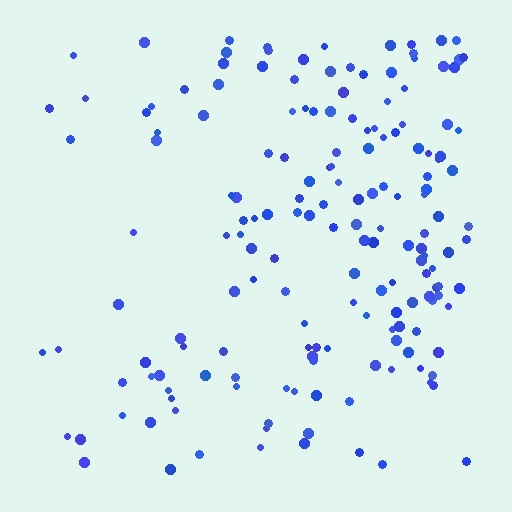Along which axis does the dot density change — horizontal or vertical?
Horizontal.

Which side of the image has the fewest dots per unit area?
The left.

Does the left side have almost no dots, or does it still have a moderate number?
Still a moderate number, just noticeably fewer than the right.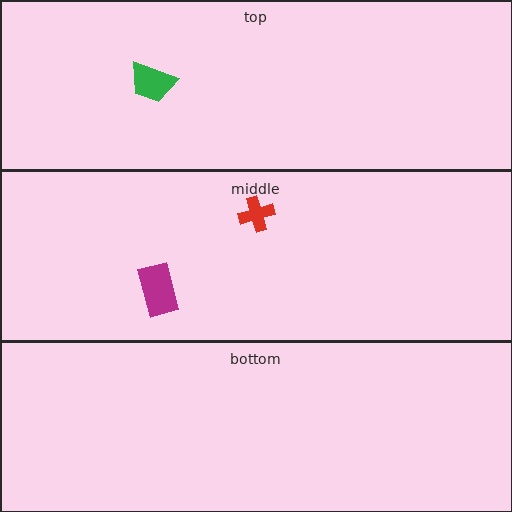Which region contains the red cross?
The middle region.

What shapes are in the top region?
The green trapezoid.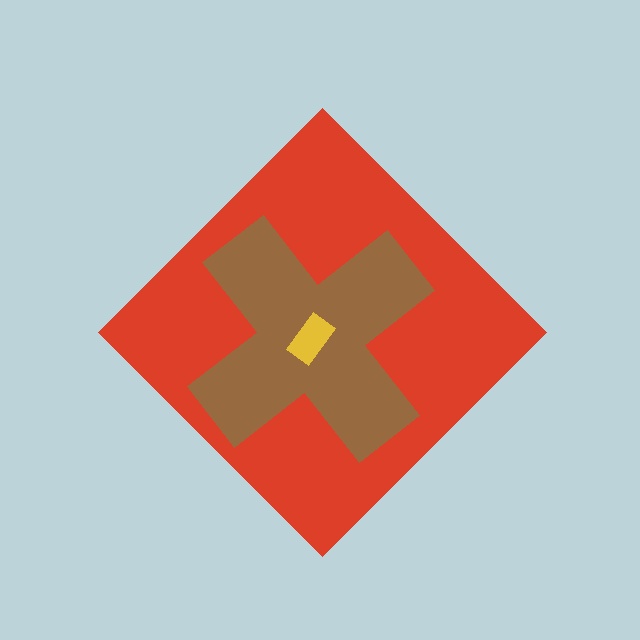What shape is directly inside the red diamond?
The brown cross.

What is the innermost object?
The yellow rectangle.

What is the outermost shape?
The red diamond.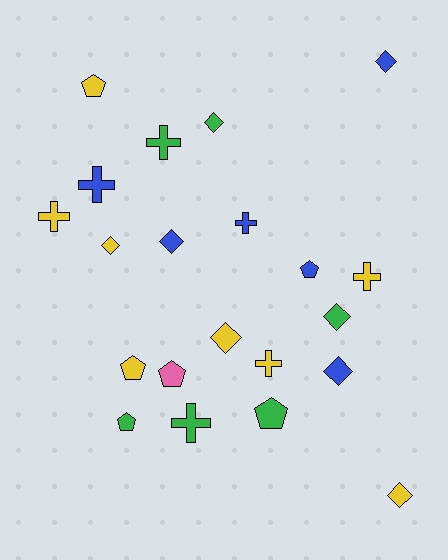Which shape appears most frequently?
Diamond, with 8 objects.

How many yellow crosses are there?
There are 3 yellow crosses.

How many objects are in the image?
There are 21 objects.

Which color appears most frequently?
Yellow, with 8 objects.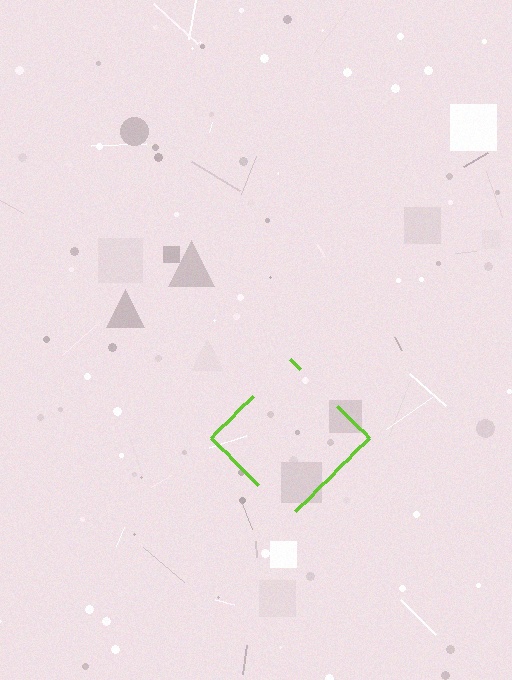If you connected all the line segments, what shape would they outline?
They would outline a diamond.